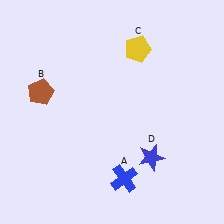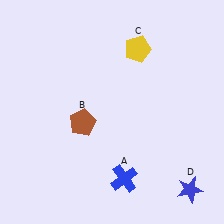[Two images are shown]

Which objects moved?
The objects that moved are: the brown pentagon (B), the blue star (D).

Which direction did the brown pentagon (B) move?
The brown pentagon (B) moved right.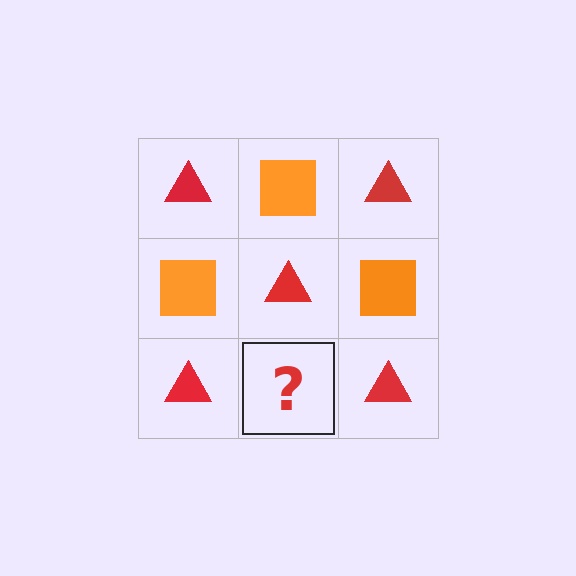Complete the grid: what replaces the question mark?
The question mark should be replaced with an orange square.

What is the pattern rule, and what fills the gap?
The rule is that it alternates red triangle and orange square in a checkerboard pattern. The gap should be filled with an orange square.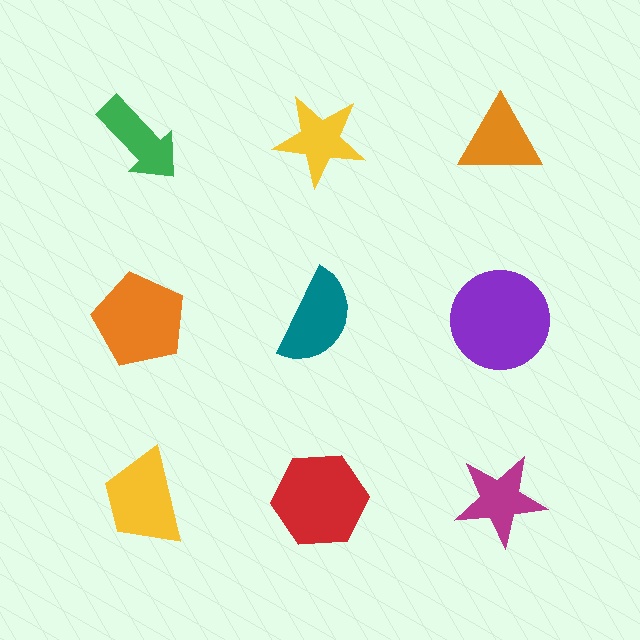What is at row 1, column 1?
A green arrow.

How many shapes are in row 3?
3 shapes.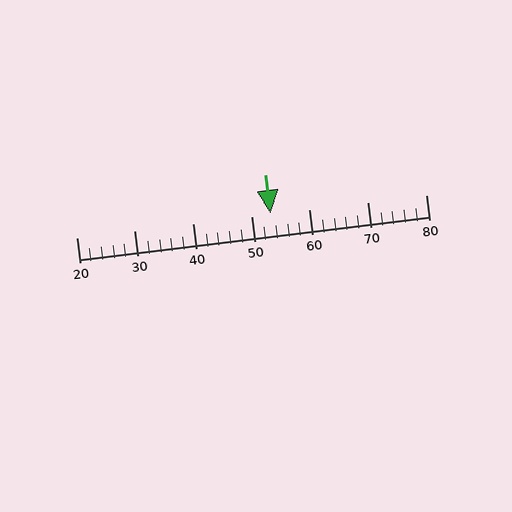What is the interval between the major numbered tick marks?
The major tick marks are spaced 10 units apart.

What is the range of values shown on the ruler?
The ruler shows values from 20 to 80.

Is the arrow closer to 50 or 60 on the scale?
The arrow is closer to 50.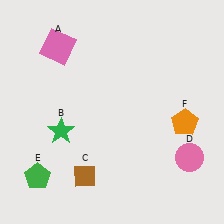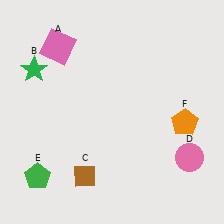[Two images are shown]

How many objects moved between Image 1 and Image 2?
1 object moved between the two images.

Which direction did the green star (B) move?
The green star (B) moved up.